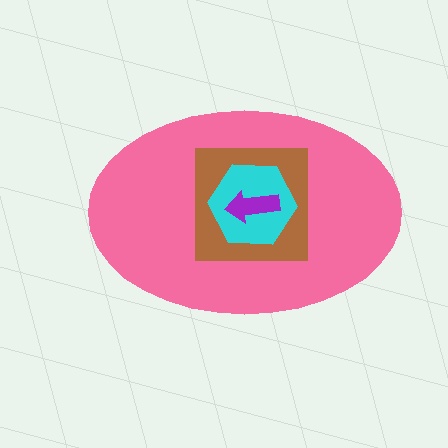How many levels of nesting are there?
4.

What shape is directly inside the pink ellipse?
The brown square.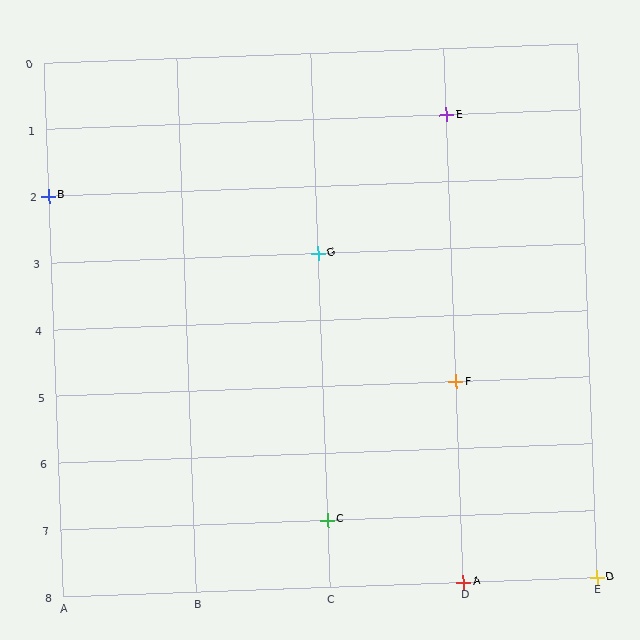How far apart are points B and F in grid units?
Points B and F are 3 columns and 3 rows apart (about 4.2 grid units diagonally).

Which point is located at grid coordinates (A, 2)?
Point B is at (A, 2).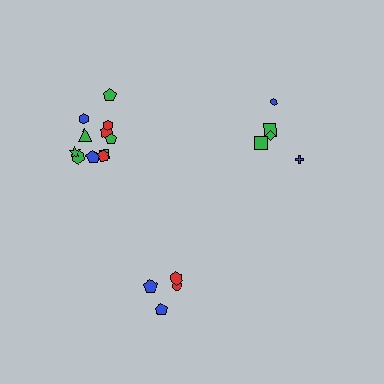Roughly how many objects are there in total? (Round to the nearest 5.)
Roughly 20 objects in total.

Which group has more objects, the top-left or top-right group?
The top-left group.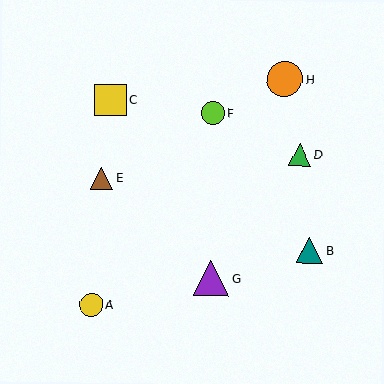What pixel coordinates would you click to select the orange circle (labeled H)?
Click at (285, 79) to select the orange circle H.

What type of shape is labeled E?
Shape E is a brown triangle.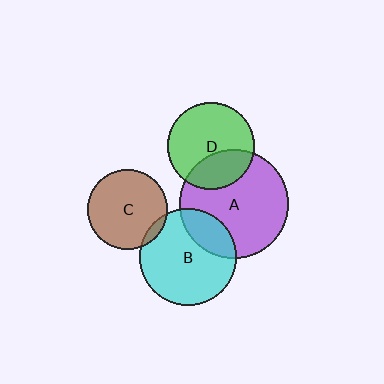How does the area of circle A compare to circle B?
Approximately 1.3 times.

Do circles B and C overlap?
Yes.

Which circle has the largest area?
Circle A (purple).